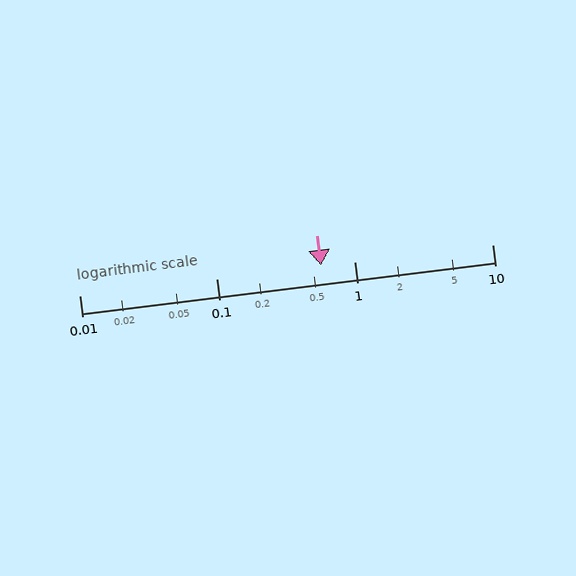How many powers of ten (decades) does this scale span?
The scale spans 3 decades, from 0.01 to 10.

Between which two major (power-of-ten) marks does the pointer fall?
The pointer is between 0.1 and 1.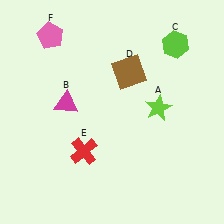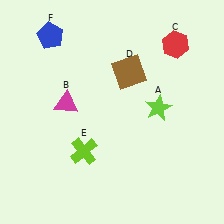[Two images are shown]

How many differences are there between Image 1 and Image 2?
There are 3 differences between the two images.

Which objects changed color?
C changed from lime to red. E changed from red to lime. F changed from pink to blue.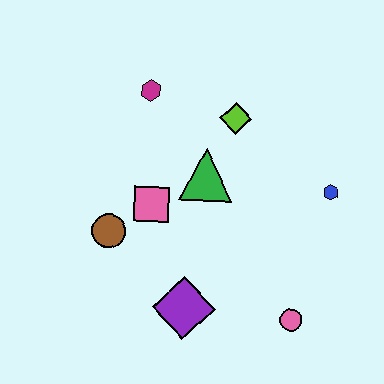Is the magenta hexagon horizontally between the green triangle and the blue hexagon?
No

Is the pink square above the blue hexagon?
No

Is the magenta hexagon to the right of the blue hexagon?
No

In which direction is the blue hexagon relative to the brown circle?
The blue hexagon is to the right of the brown circle.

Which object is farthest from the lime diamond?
The pink circle is farthest from the lime diamond.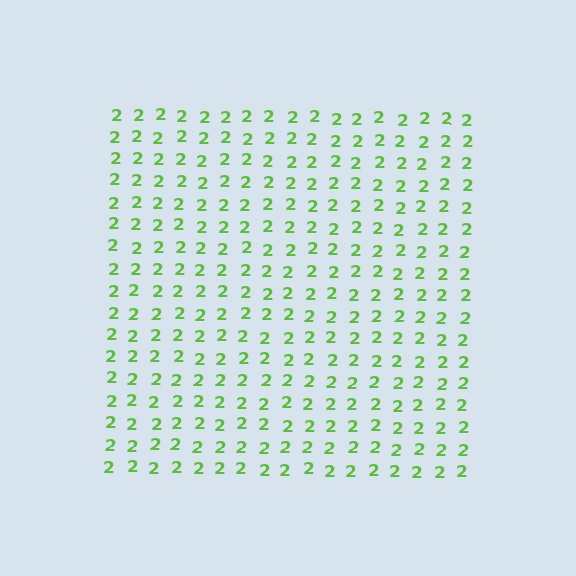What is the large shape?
The large shape is a square.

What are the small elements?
The small elements are digit 2's.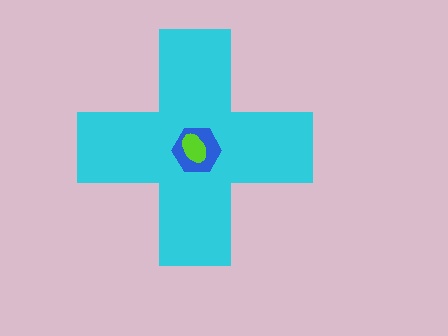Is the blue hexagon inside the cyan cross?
Yes.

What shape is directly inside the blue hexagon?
The lime ellipse.